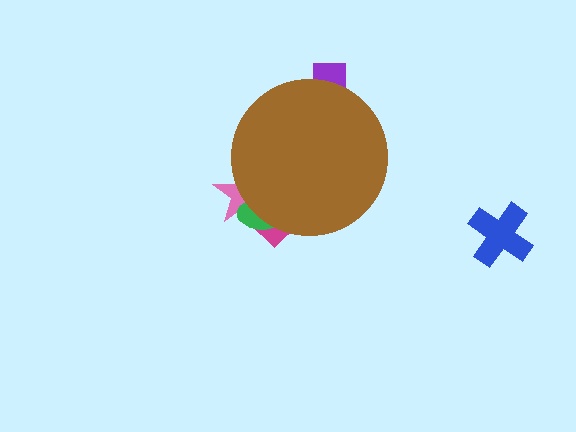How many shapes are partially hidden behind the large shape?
4 shapes are partially hidden.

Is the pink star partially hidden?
Yes, the pink star is partially hidden behind the brown circle.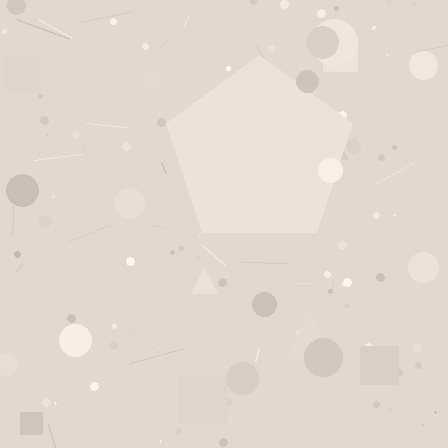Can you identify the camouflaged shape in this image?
The camouflaged shape is a pentagon.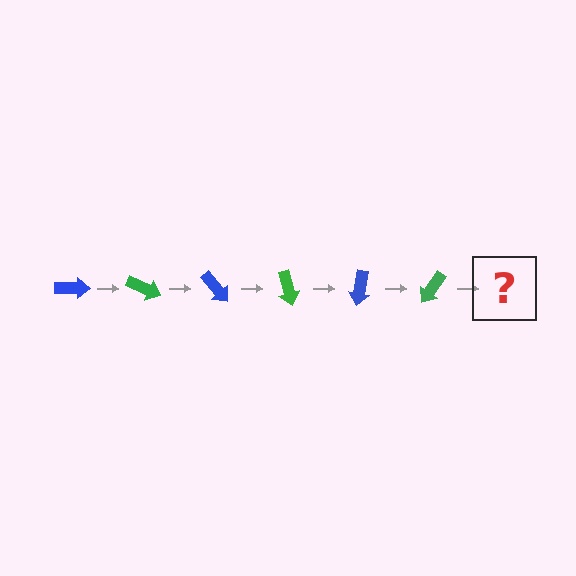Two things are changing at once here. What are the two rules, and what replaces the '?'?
The two rules are that it rotates 25 degrees each step and the color cycles through blue and green. The '?' should be a blue arrow, rotated 150 degrees from the start.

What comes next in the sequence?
The next element should be a blue arrow, rotated 150 degrees from the start.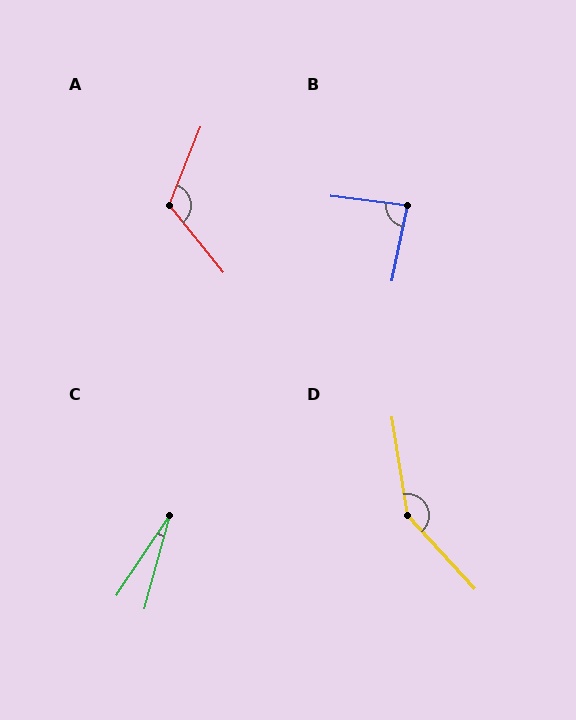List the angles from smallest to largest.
C (18°), B (85°), A (119°), D (147°).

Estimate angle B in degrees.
Approximately 85 degrees.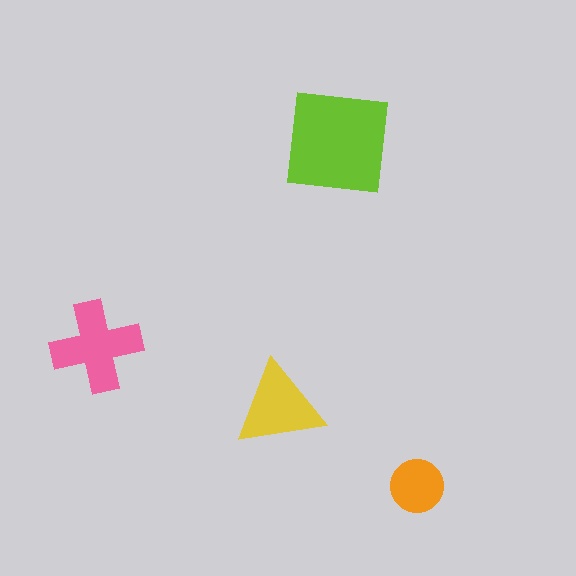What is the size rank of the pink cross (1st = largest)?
2nd.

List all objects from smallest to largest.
The orange circle, the yellow triangle, the pink cross, the lime square.